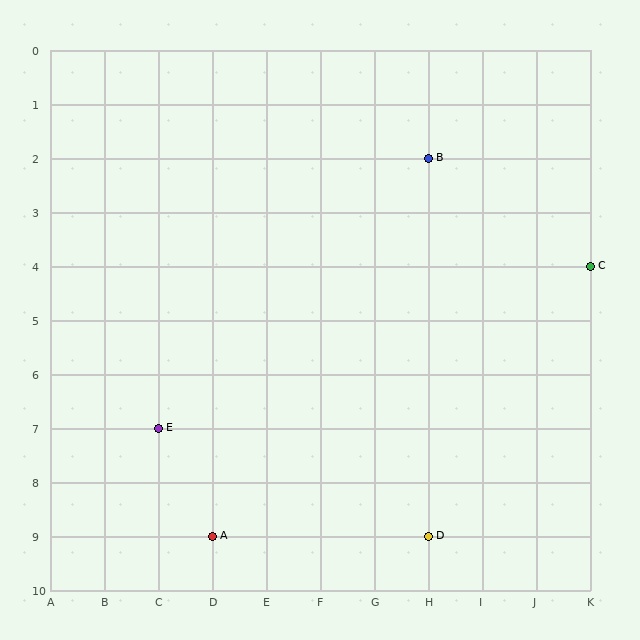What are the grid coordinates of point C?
Point C is at grid coordinates (K, 4).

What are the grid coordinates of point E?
Point E is at grid coordinates (C, 7).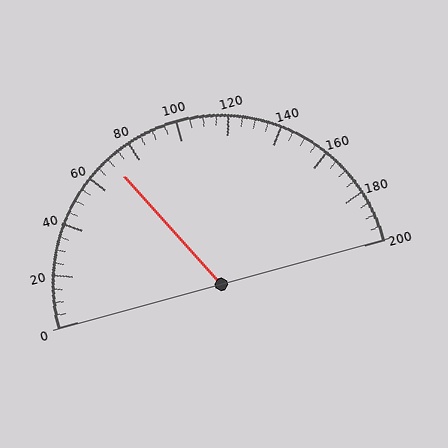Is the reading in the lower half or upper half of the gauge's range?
The reading is in the lower half of the range (0 to 200).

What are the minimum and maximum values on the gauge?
The gauge ranges from 0 to 200.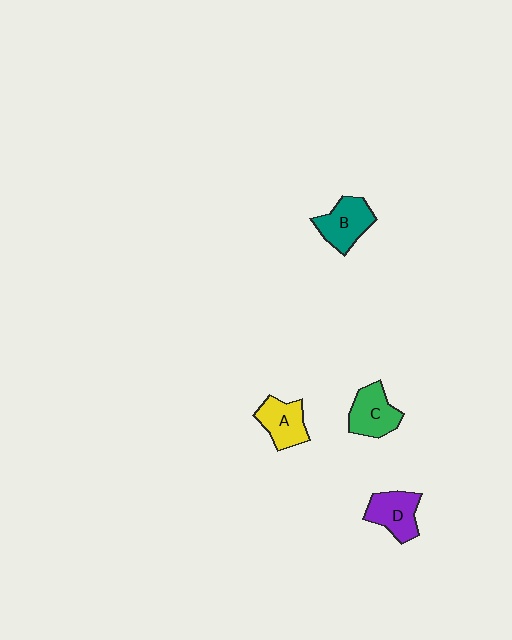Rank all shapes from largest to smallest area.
From largest to smallest: B (teal), C (green), D (purple), A (yellow).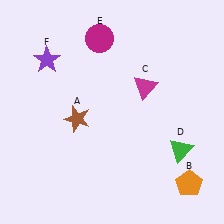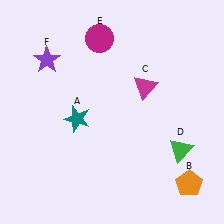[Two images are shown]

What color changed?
The star (A) changed from brown in Image 1 to teal in Image 2.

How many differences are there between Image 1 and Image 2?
There is 1 difference between the two images.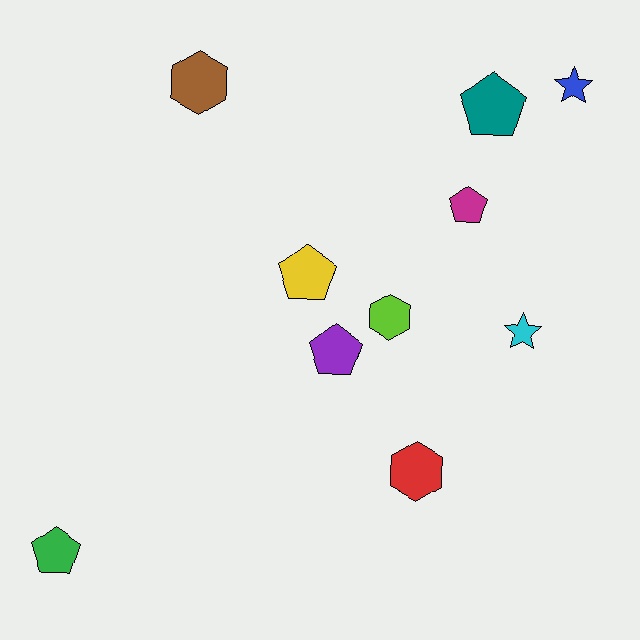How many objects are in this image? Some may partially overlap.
There are 10 objects.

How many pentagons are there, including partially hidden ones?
There are 5 pentagons.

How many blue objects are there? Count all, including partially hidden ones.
There is 1 blue object.